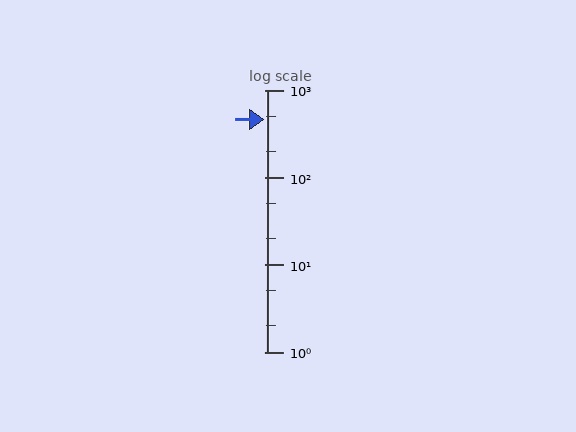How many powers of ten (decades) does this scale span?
The scale spans 3 decades, from 1 to 1000.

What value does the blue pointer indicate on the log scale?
The pointer indicates approximately 460.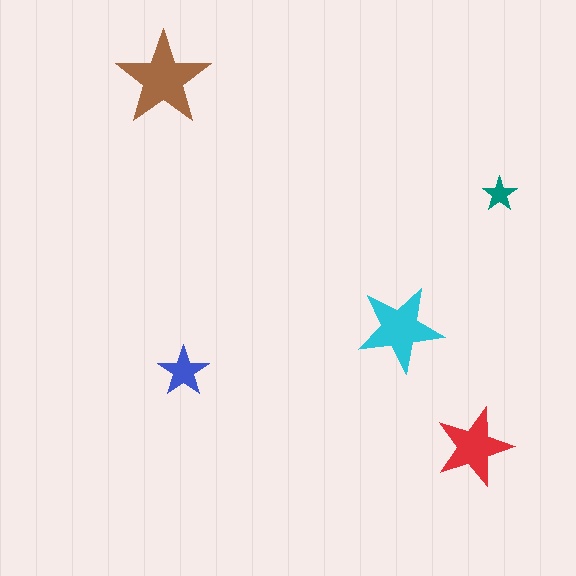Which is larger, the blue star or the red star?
The red one.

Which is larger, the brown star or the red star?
The brown one.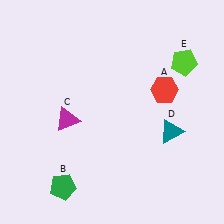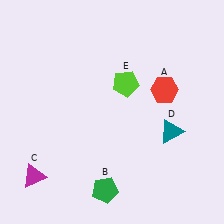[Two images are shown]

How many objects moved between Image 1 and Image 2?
3 objects moved between the two images.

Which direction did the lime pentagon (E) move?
The lime pentagon (E) moved left.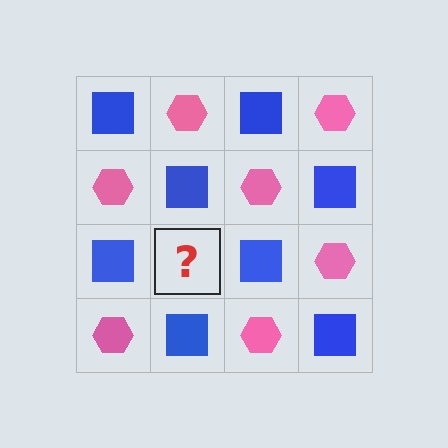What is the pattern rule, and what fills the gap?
The rule is that it alternates blue square and pink hexagon in a checkerboard pattern. The gap should be filled with a pink hexagon.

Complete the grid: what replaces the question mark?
The question mark should be replaced with a pink hexagon.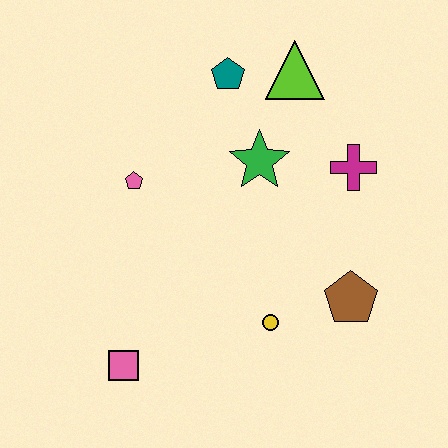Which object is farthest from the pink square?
The lime triangle is farthest from the pink square.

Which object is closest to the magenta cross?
The green star is closest to the magenta cross.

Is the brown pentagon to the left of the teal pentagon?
No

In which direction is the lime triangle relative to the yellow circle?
The lime triangle is above the yellow circle.